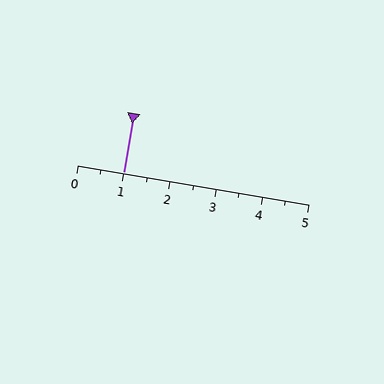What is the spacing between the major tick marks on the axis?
The major ticks are spaced 1 apart.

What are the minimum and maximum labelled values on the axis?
The axis runs from 0 to 5.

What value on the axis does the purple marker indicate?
The marker indicates approximately 1.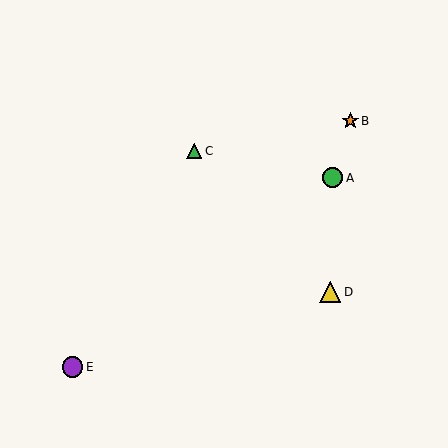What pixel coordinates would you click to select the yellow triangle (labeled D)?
Click at (330, 292) to select the yellow triangle D.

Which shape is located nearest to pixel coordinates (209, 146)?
The green triangle (labeled C) at (194, 151) is nearest to that location.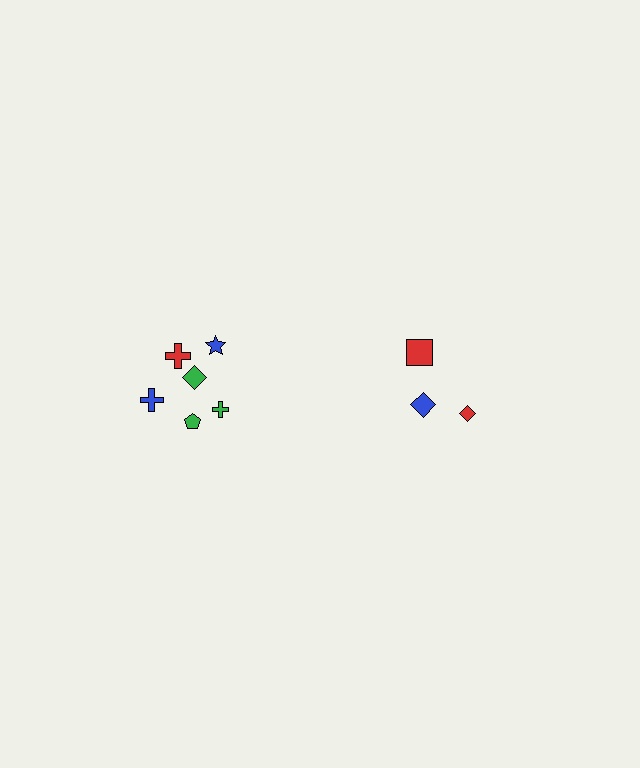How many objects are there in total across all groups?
There are 9 objects.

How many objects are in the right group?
There are 3 objects.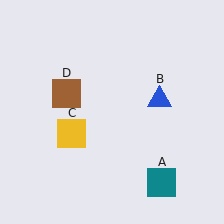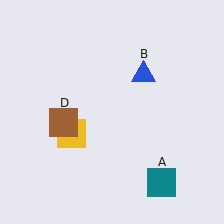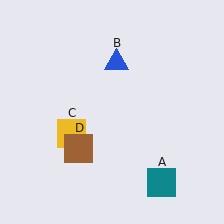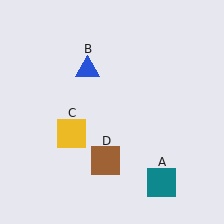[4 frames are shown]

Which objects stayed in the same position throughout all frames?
Teal square (object A) and yellow square (object C) remained stationary.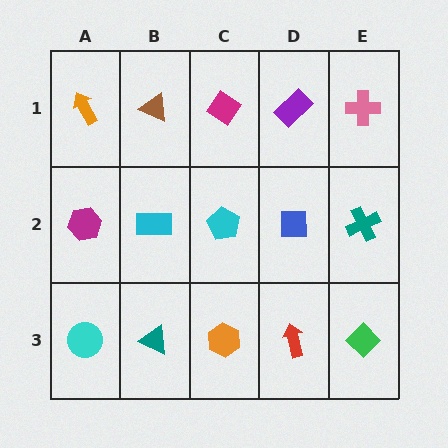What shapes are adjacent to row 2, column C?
A magenta diamond (row 1, column C), an orange hexagon (row 3, column C), a cyan rectangle (row 2, column B), a blue square (row 2, column D).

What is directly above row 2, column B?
A brown triangle.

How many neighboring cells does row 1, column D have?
3.